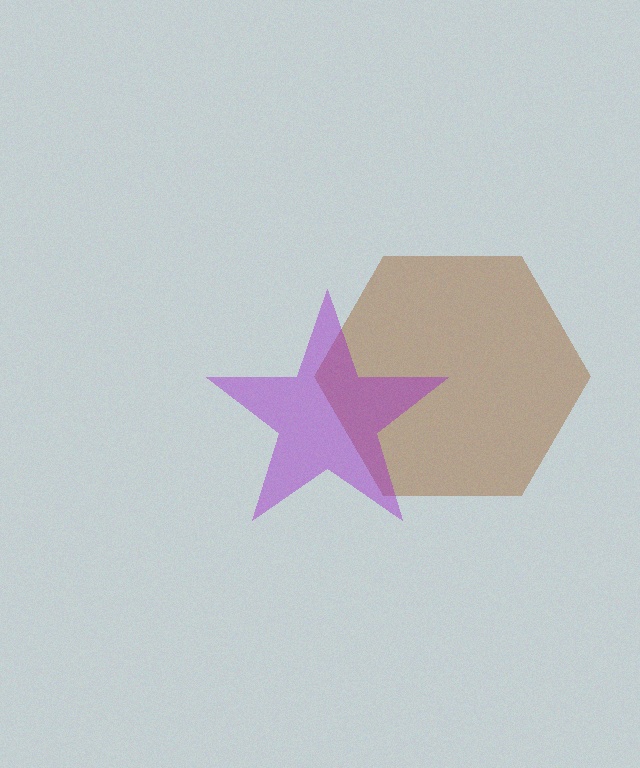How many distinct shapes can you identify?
There are 2 distinct shapes: a brown hexagon, a purple star.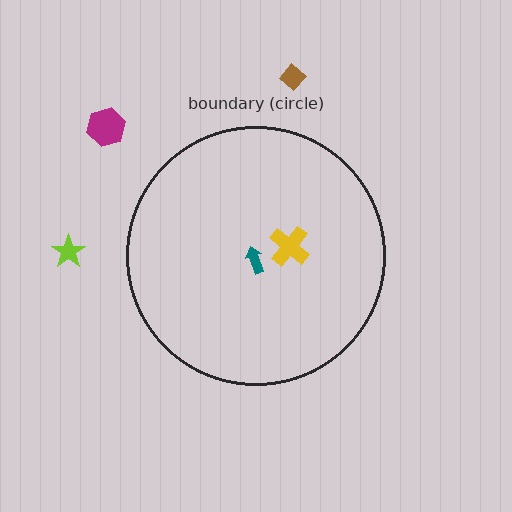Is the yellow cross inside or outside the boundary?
Inside.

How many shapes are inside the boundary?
2 inside, 3 outside.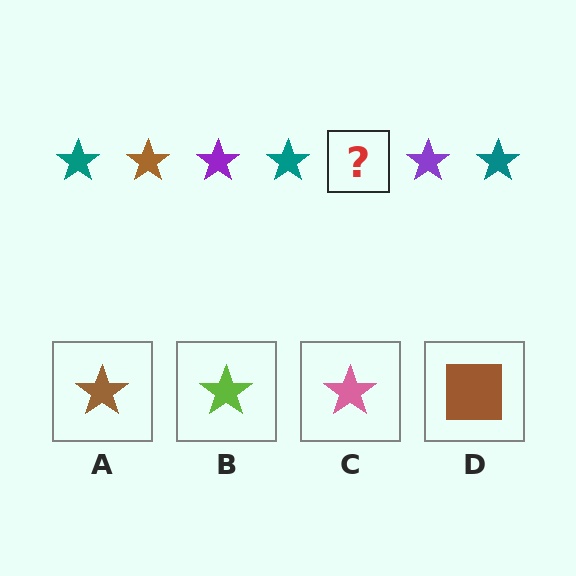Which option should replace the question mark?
Option A.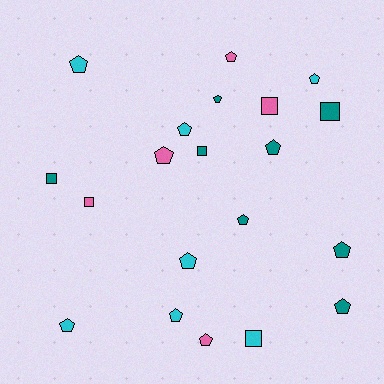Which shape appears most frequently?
Pentagon, with 14 objects.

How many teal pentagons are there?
There are 5 teal pentagons.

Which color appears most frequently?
Teal, with 8 objects.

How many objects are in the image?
There are 20 objects.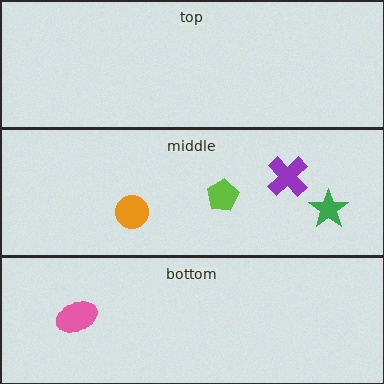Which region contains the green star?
The middle region.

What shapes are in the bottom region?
The pink ellipse.